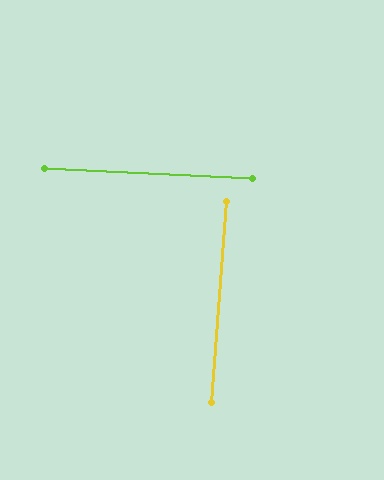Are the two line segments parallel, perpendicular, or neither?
Perpendicular — they meet at approximately 89°.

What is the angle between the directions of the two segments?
Approximately 89 degrees.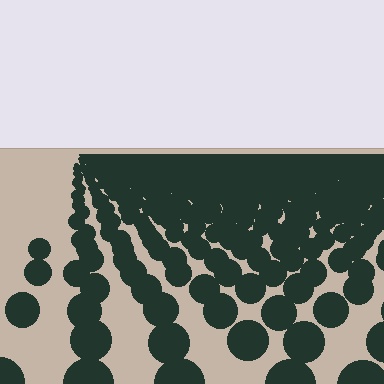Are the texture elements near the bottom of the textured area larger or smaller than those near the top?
Larger. Near the bottom, elements are closer to the viewer and appear at a bigger on-screen size.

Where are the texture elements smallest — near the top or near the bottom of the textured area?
Near the top.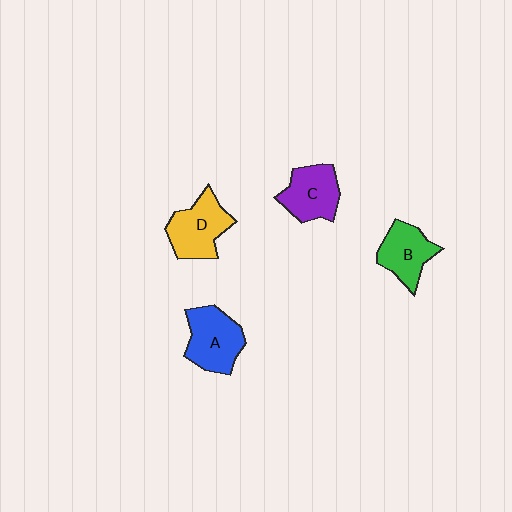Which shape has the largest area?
Shape A (blue).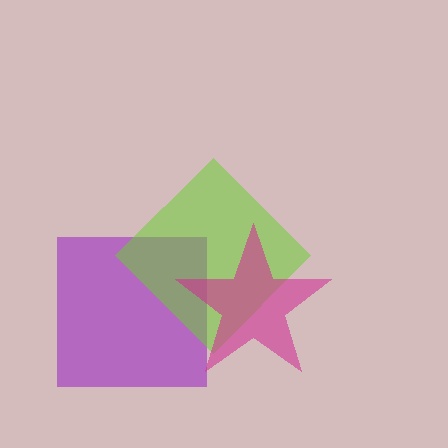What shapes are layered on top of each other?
The layered shapes are: a purple square, a lime diamond, a magenta star.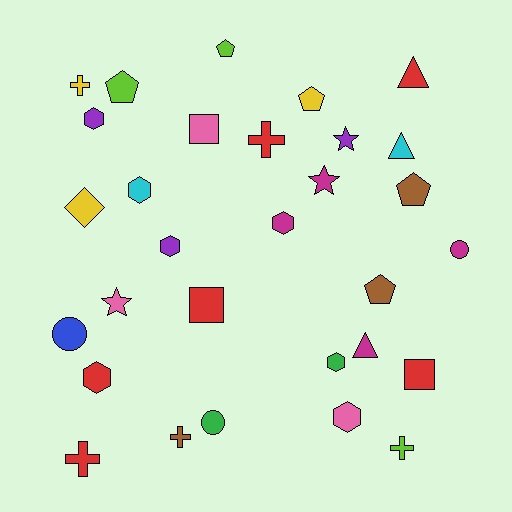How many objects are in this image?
There are 30 objects.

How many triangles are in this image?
There are 3 triangles.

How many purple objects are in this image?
There are 3 purple objects.